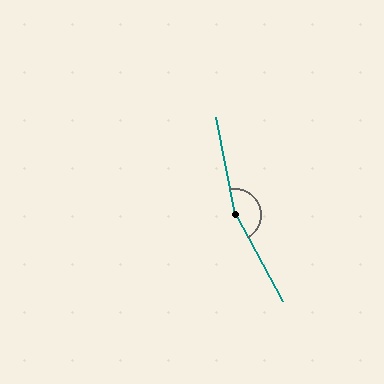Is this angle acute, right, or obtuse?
It is obtuse.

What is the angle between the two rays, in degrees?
Approximately 162 degrees.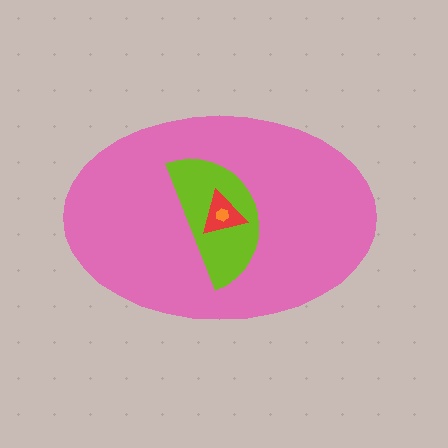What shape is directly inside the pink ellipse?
The lime semicircle.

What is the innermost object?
The orange hexagon.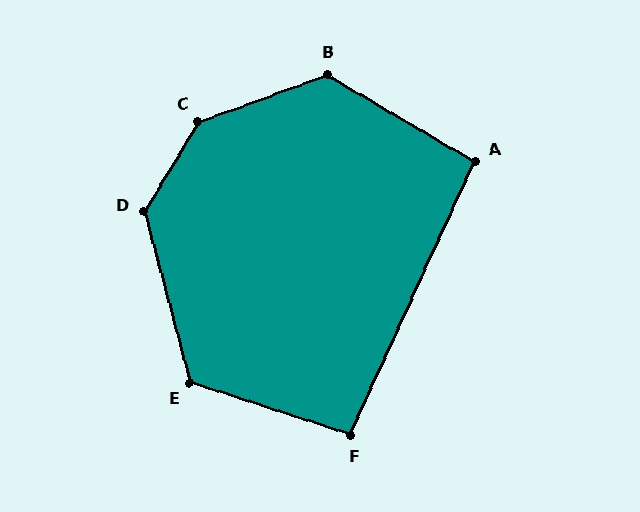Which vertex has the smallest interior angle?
A, at approximately 96 degrees.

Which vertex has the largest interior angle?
C, at approximately 141 degrees.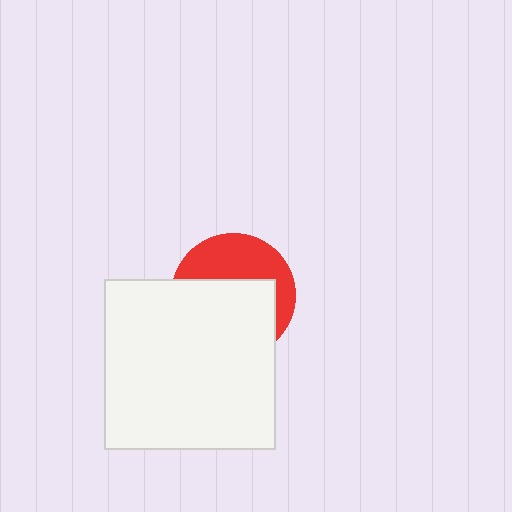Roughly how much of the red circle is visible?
A small part of it is visible (roughly 42%).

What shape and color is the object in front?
The object in front is a white square.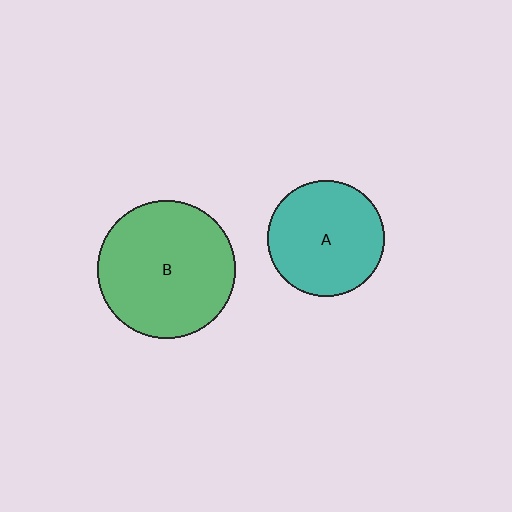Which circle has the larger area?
Circle B (green).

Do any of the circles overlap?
No, none of the circles overlap.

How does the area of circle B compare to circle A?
Approximately 1.4 times.